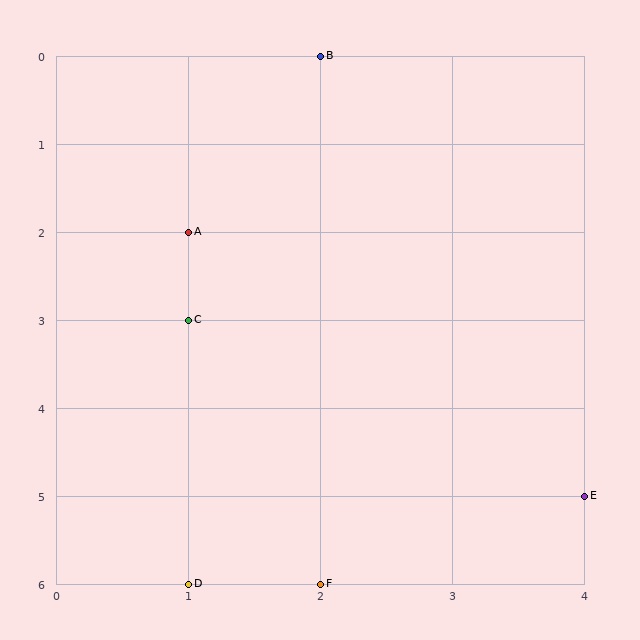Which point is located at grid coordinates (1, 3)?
Point C is at (1, 3).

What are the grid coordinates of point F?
Point F is at grid coordinates (2, 6).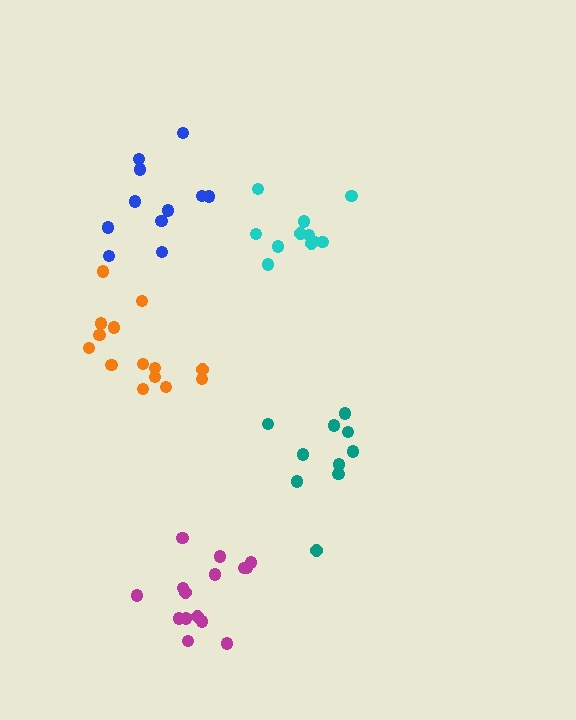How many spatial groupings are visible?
There are 5 spatial groupings.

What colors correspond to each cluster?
The clusters are colored: teal, orange, cyan, blue, magenta.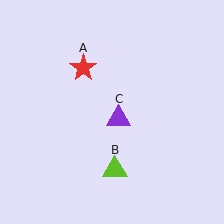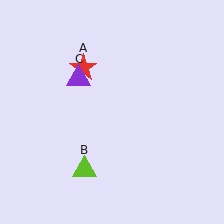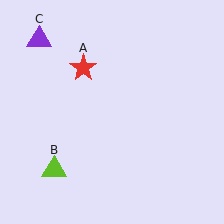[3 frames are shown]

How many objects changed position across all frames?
2 objects changed position: lime triangle (object B), purple triangle (object C).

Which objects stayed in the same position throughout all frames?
Red star (object A) remained stationary.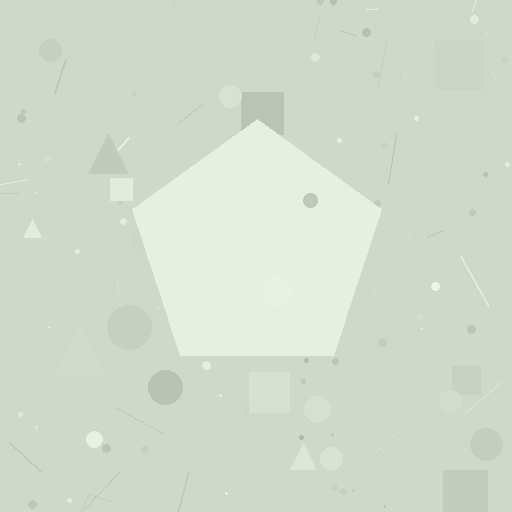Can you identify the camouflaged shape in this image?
The camouflaged shape is a pentagon.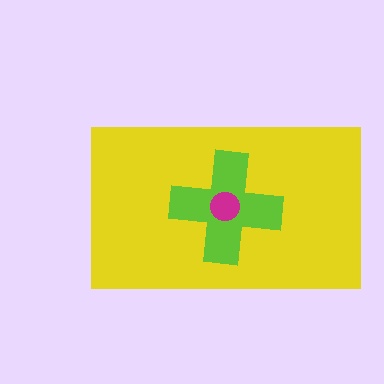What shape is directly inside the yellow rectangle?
The lime cross.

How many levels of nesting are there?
3.